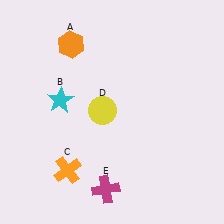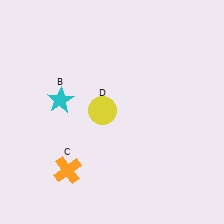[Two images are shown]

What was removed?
The magenta cross (E), the orange hexagon (A) were removed in Image 2.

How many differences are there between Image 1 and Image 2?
There are 2 differences between the two images.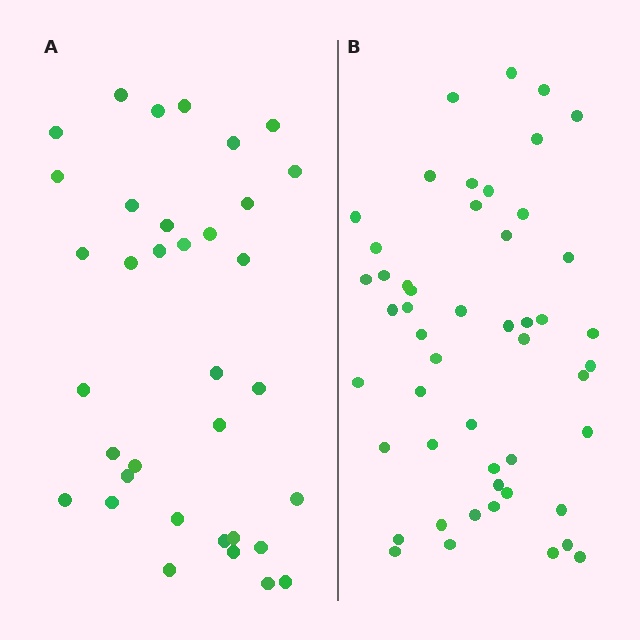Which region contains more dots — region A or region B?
Region B (the right region) has more dots.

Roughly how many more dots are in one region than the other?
Region B has approximately 15 more dots than region A.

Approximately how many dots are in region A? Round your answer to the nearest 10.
About 40 dots. (The exact count is 35, which rounds to 40.)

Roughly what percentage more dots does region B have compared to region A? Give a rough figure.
About 45% more.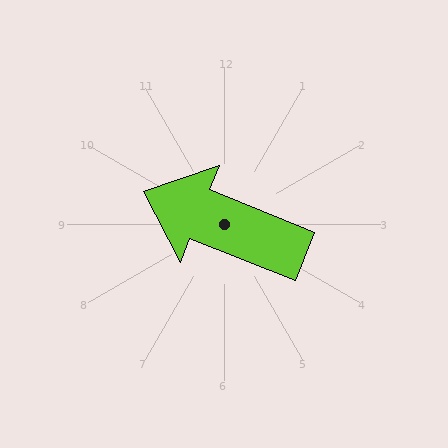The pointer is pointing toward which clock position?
Roughly 10 o'clock.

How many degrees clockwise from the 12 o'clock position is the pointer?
Approximately 292 degrees.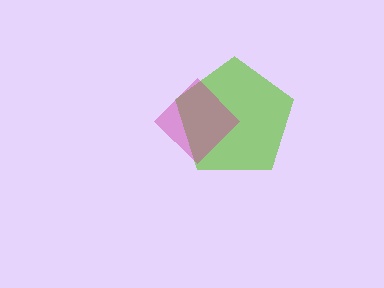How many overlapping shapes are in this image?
There are 2 overlapping shapes in the image.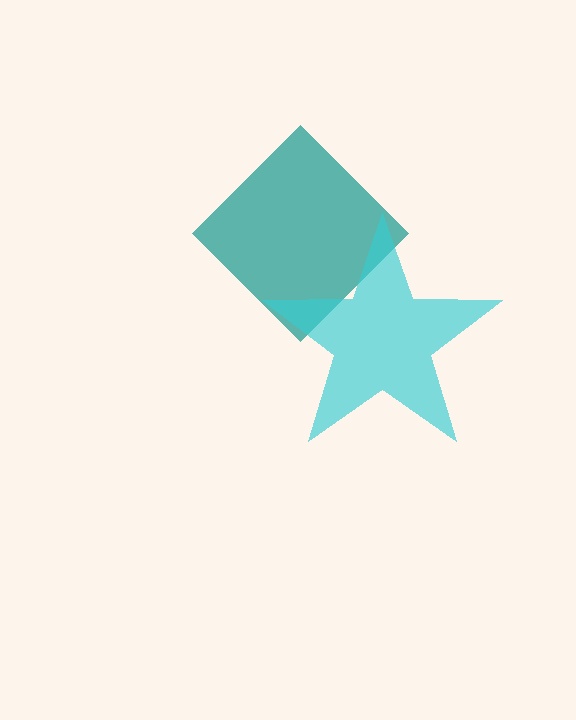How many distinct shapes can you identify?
There are 2 distinct shapes: a teal diamond, a cyan star.